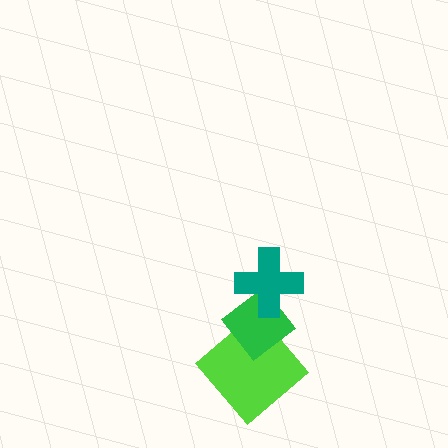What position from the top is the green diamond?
The green diamond is 2nd from the top.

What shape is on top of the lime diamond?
The green diamond is on top of the lime diamond.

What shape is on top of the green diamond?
The teal cross is on top of the green diamond.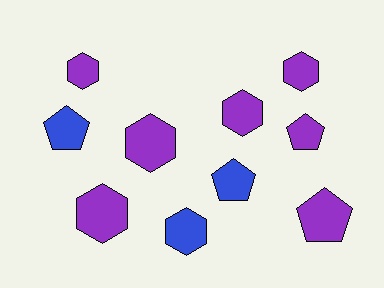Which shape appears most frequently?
Hexagon, with 6 objects.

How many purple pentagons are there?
There are 2 purple pentagons.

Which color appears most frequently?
Purple, with 7 objects.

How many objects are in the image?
There are 10 objects.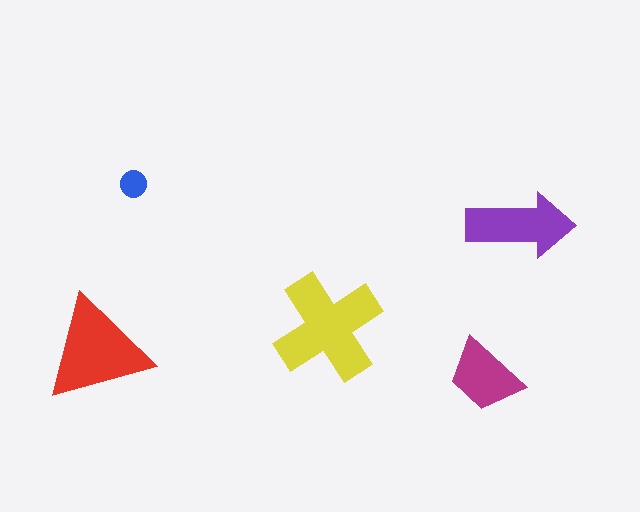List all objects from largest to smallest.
The yellow cross, the red triangle, the purple arrow, the magenta trapezoid, the blue circle.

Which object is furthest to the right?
The purple arrow is rightmost.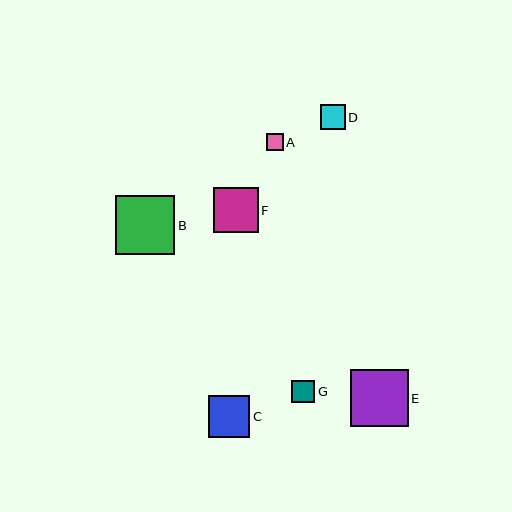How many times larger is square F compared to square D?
Square F is approximately 1.8 times the size of square D.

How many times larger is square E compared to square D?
Square E is approximately 2.3 times the size of square D.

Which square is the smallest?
Square A is the smallest with a size of approximately 17 pixels.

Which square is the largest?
Square B is the largest with a size of approximately 59 pixels.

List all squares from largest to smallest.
From largest to smallest: B, E, F, C, D, G, A.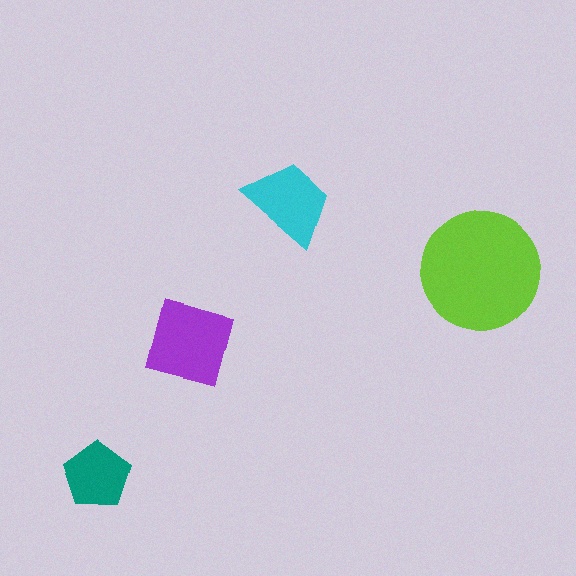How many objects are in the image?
There are 4 objects in the image.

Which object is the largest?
The lime circle.